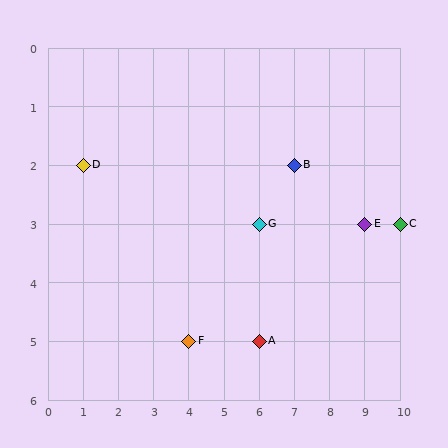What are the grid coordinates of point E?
Point E is at grid coordinates (9, 3).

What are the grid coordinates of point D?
Point D is at grid coordinates (1, 2).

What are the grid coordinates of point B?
Point B is at grid coordinates (7, 2).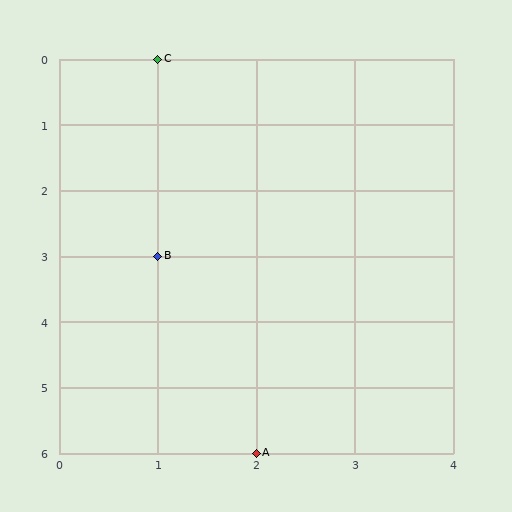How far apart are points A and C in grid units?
Points A and C are 1 column and 6 rows apart (about 6.1 grid units diagonally).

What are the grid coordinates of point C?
Point C is at grid coordinates (1, 0).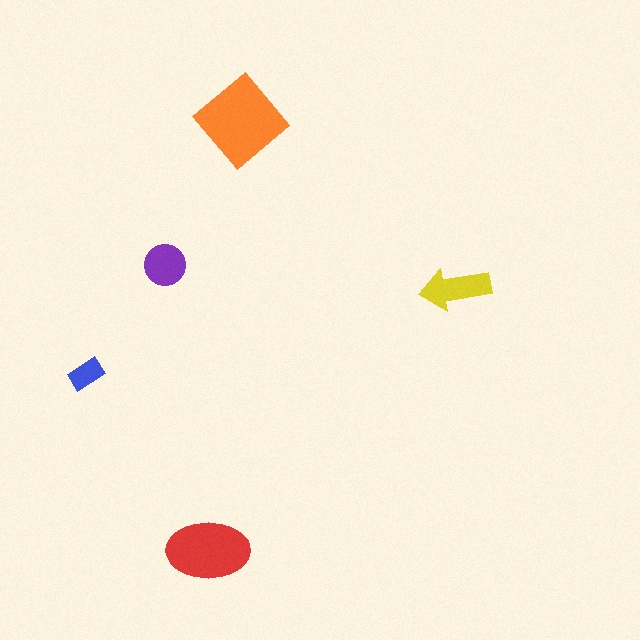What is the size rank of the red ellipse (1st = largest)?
2nd.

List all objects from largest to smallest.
The orange diamond, the red ellipse, the yellow arrow, the purple circle, the blue rectangle.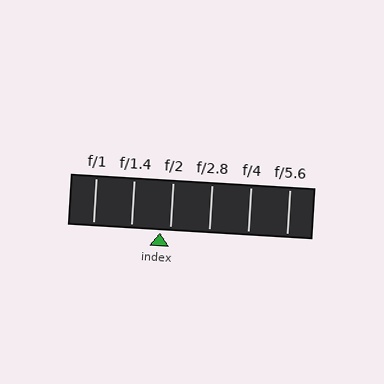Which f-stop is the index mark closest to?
The index mark is closest to f/2.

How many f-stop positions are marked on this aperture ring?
There are 6 f-stop positions marked.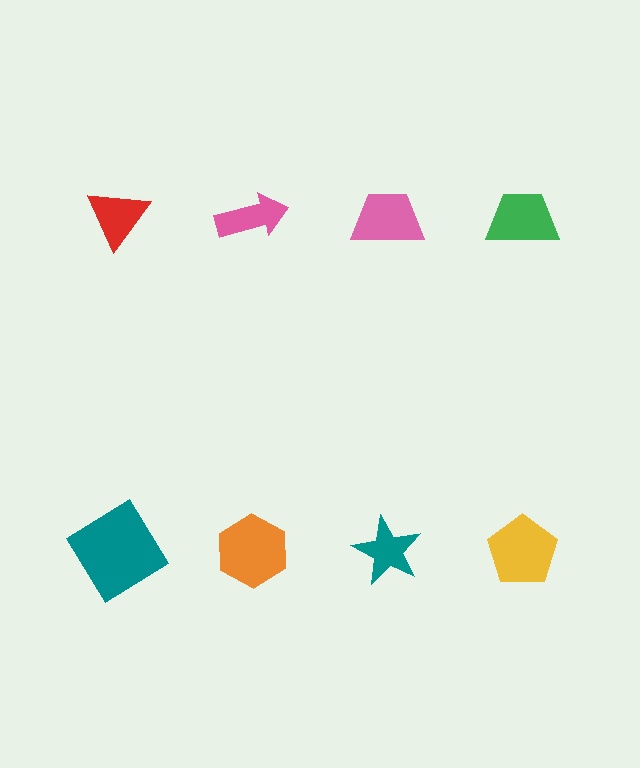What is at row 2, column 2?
An orange hexagon.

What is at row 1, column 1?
A red triangle.